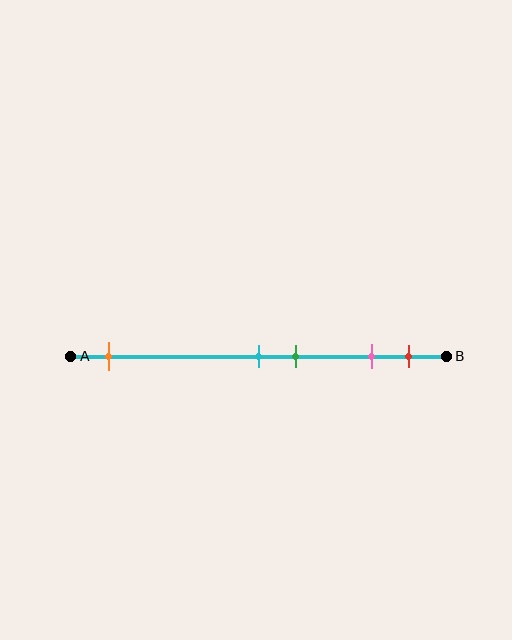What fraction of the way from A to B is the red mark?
The red mark is approximately 90% (0.9) of the way from A to B.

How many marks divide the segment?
There are 5 marks dividing the segment.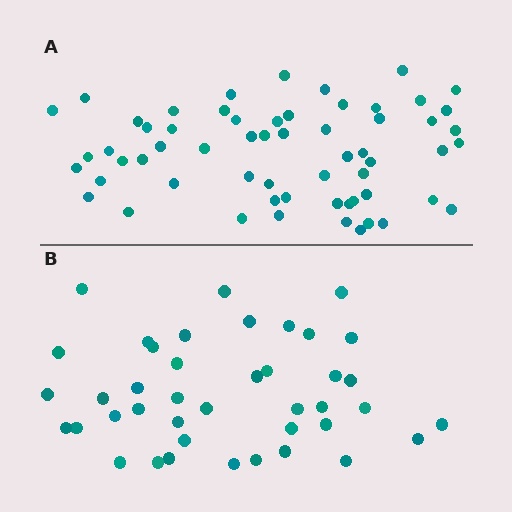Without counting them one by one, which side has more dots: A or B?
Region A (the top region) has more dots.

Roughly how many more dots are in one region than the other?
Region A has approximately 20 more dots than region B.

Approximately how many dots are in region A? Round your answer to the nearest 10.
About 60 dots.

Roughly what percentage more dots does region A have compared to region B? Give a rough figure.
About 45% more.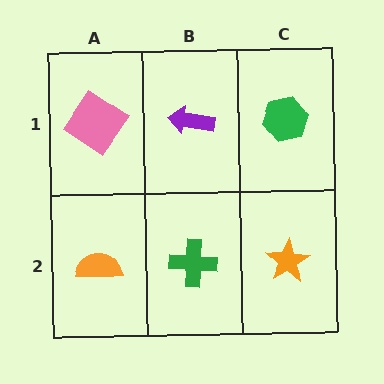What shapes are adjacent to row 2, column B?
A purple arrow (row 1, column B), an orange semicircle (row 2, column A), an orange star (row 2, column C).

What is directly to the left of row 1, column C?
A purple arrow.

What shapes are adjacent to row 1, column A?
An orange semicircle (row 2, column A), a purple arrow (row 1, column B).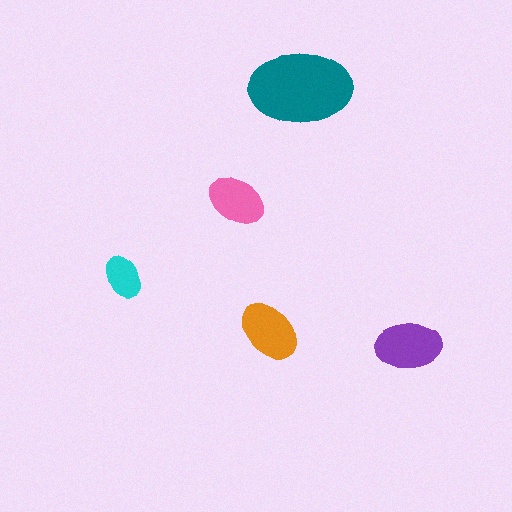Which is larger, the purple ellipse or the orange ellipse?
The purple one.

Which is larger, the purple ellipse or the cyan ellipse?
The purple one.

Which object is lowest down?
The purple ellipse is bottommost.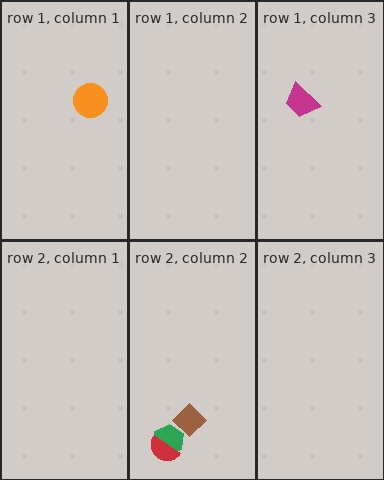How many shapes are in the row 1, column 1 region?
1.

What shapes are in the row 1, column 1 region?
The orange circle.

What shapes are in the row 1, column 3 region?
The magenta trapezoid.